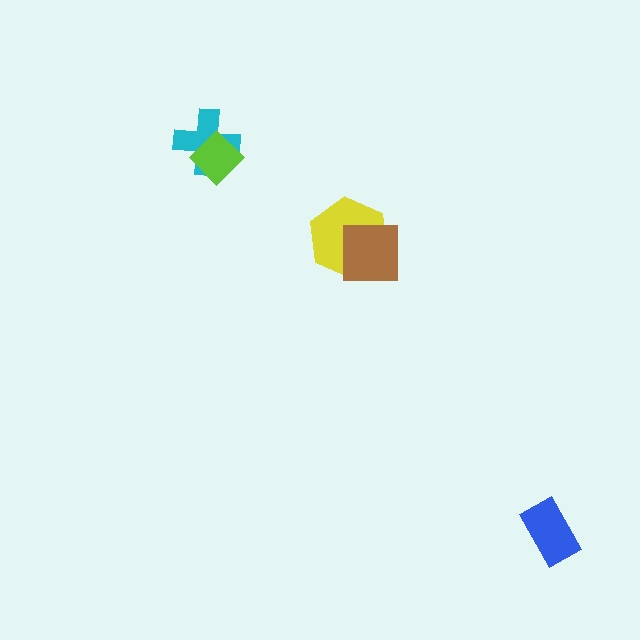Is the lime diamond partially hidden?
No, no other shape covers it.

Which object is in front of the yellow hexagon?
The brown square is in front of the yellow hexagon.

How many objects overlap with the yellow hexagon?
1 object overlaps with the yellow hexagon.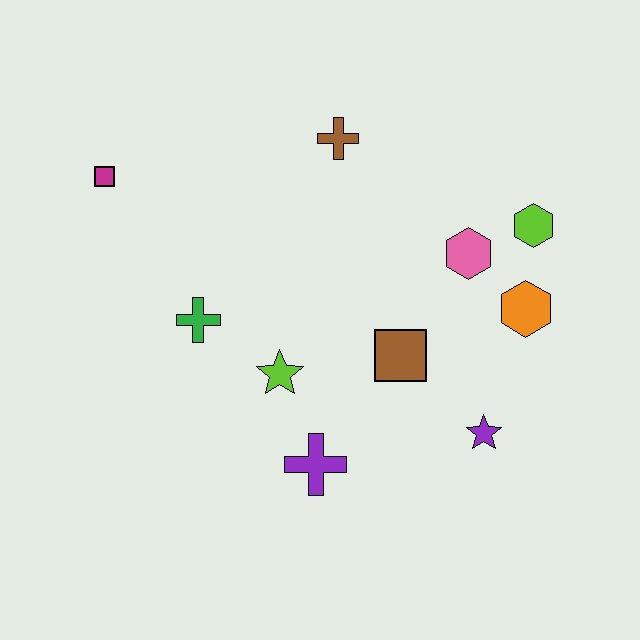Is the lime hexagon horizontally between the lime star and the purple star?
No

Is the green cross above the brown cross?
No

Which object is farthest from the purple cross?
The magenta square is farthest from the purple cross.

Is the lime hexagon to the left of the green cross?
No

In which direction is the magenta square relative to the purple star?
The magenta square is to the left of the purple star.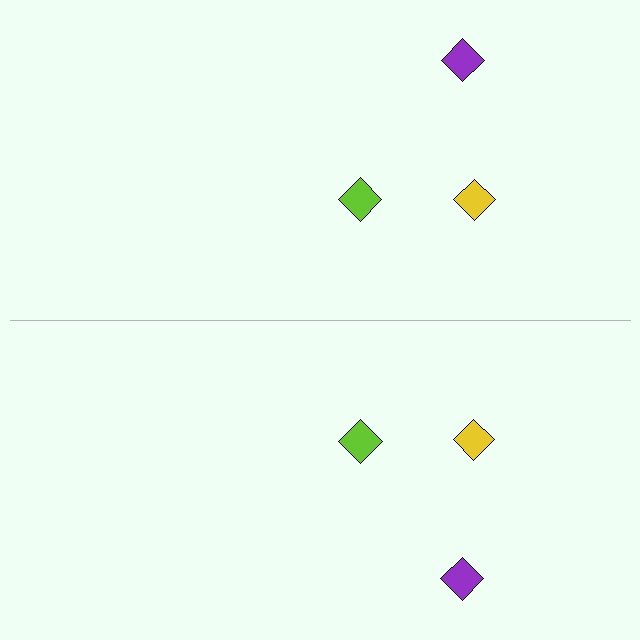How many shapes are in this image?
There are 6 shapes in this image.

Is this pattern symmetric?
Yes, this pattern has bilateral (reflection) symmetry.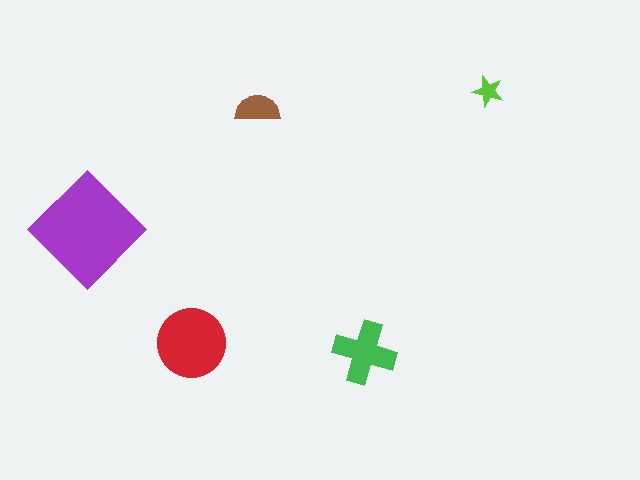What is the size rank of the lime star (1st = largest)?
5th.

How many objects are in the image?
There are 5 objects in the image.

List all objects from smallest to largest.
The lime star, the brown semicircle, the green cross, the red circle, the purple diamond.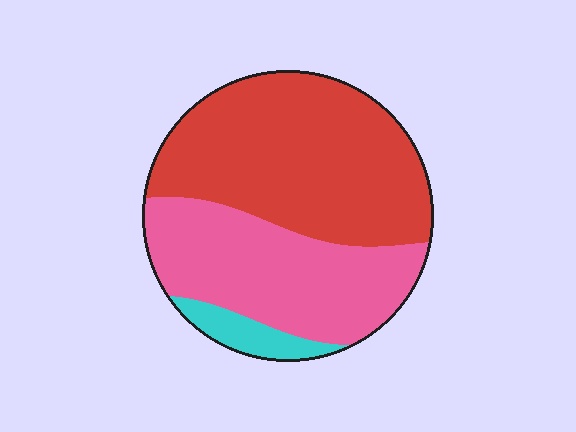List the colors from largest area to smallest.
From largest to smallest: red, pink, cyan.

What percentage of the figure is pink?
Pink takes up about two fifths (2/5) of the figure.